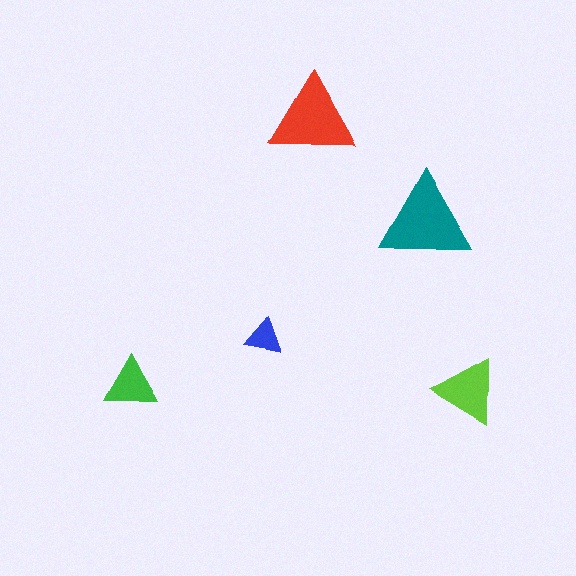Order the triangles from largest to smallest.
the teal one, the red one, the lime one, the green one, the blue one.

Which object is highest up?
The red triangle is topmost.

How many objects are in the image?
There are 5 objects in the image.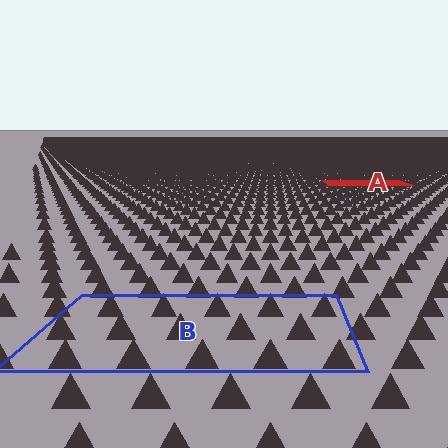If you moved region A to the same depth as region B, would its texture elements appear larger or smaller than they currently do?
They would appear larger. At a closer depth, the same texture elements are projected at a bigger on-screen size.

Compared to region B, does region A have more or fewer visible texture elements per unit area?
Region A has more texture elements per unit area — they are packed more densely because it is farther away.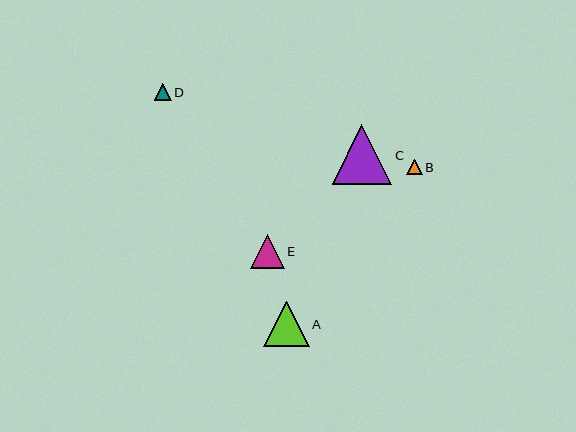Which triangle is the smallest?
Triangle B is the smallest with a size of approximately 16 pixels.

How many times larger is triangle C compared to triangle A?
Triangle C is approximately 1.3 times the size of triangle A.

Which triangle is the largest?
Triangle C is the largest with a size of approximately 60 pixels.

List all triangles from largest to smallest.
From largest to smallest: C, A, E, D, B.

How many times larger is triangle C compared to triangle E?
Triangle C is approximately 1.8 times the size of triangle E.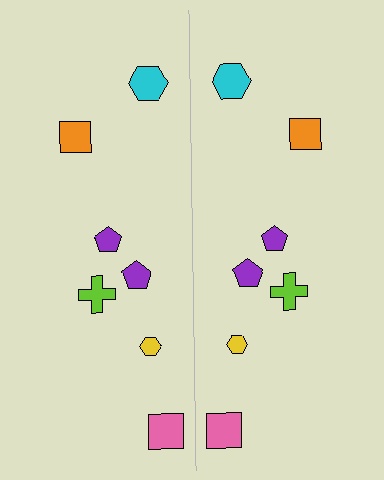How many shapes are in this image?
There are 14 shapes in this image.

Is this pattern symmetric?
Yes, this pattern has bilateral (reflection) symmetry.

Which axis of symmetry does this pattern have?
The pattern has a vertical axis of symmetry running through the center of the image.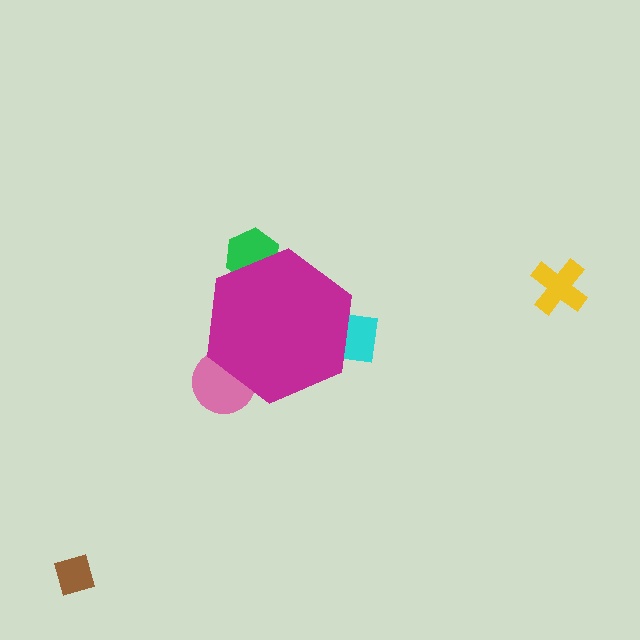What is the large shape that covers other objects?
A magenta hexagon.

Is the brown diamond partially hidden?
No, the brown diamond is fully visible.